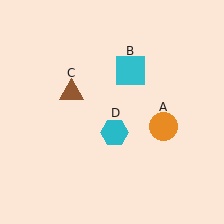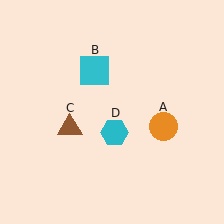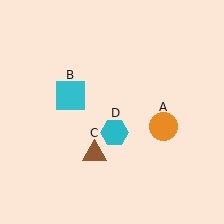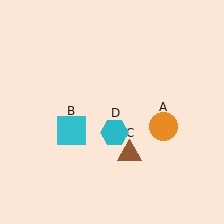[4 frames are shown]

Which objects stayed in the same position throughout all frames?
Orange circle (object A) and cyan hexagon (object D) remained stationary.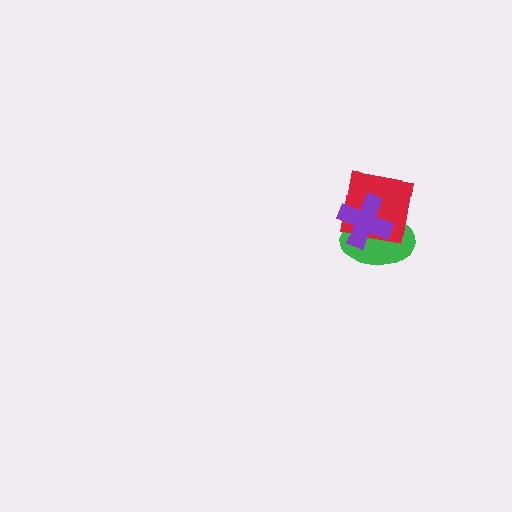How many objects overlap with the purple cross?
2 objects overlap with the purple cross.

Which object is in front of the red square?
The purple cross is in front of the red square.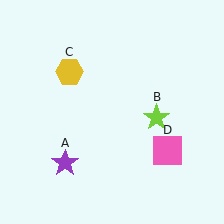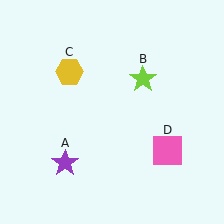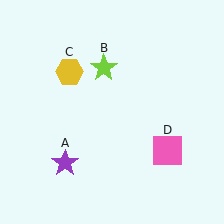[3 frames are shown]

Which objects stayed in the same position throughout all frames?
Purple star (object A) and yellow hexagon (object C) and pink square (object D) remained stationary.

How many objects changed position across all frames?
1 object changed position: lime star (object B).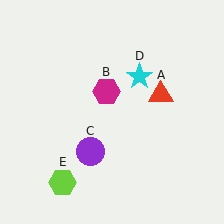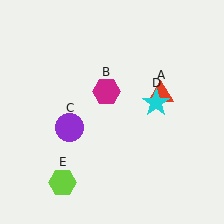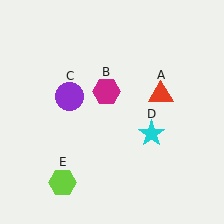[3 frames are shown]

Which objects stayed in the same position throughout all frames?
Red triangle (object A) and magenta hexagon (object B) and lime hexagon (object E) remained stationary.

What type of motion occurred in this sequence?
The purple circle (object C), cyan star (object D) rotated clockwise around the center of the scene.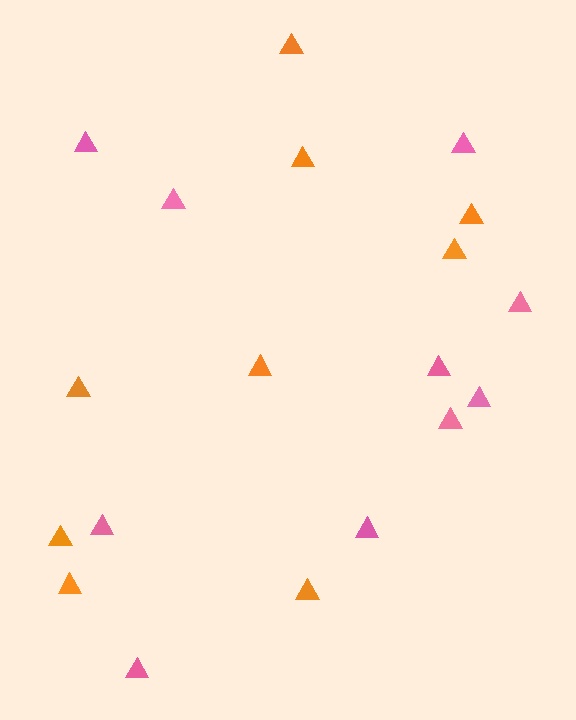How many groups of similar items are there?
There are 2 groups: one group of pink triangles (10) and one group of orange triangles (9).